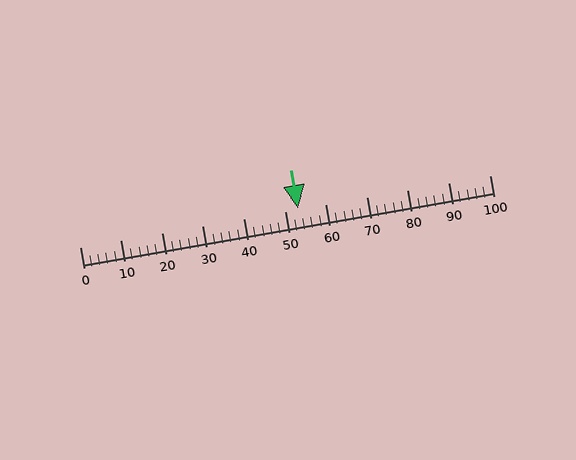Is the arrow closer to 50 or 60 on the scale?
The arrow is closer to 50.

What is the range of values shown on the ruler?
The ruler shows values from 0 to 100.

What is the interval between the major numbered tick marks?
The major tick marks are spaced 10 units apart.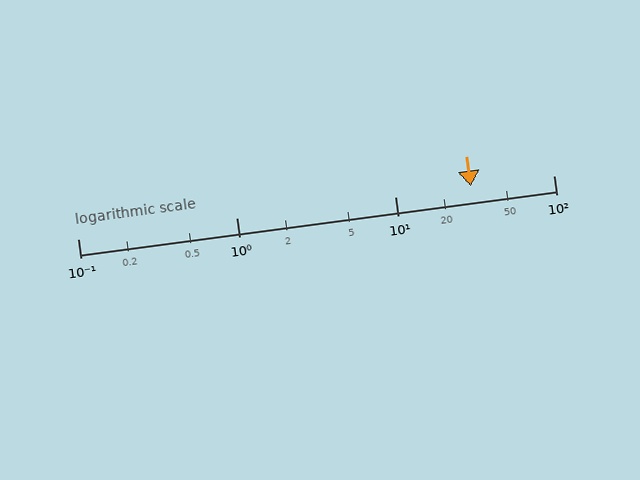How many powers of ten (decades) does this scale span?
The scale spans 3 decades, from 0.1 to 100.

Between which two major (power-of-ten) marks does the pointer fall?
The pointer is between 10 and 100.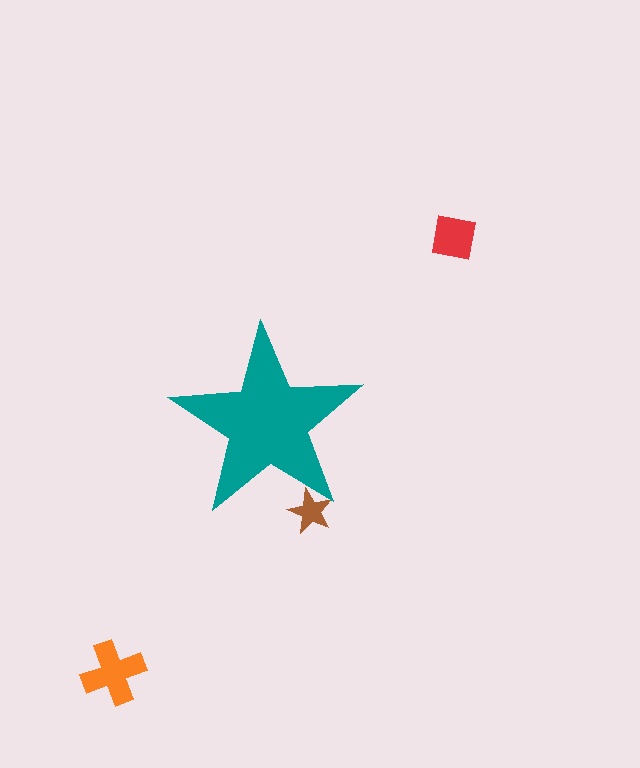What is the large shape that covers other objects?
A teal star.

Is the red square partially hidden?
No, the red square is fully visible.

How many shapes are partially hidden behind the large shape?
1 shape is partially hidden.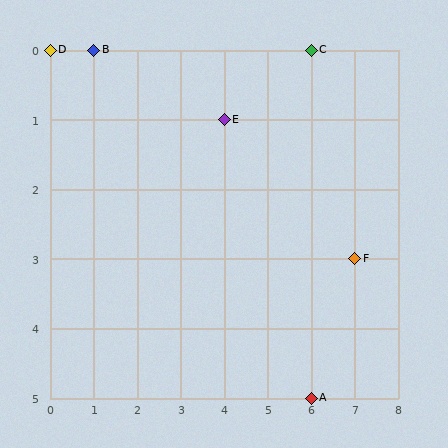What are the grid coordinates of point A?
Point A is at grid coordinates (6, 5).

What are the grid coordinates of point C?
Point C is at grid coordinates (6, 0).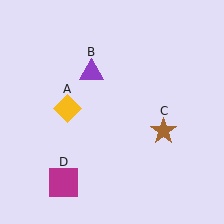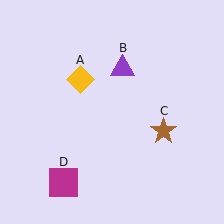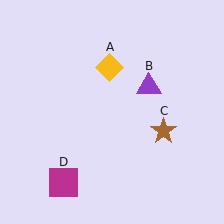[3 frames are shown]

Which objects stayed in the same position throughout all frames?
Brown star (object C) and magenta square (object D) remained stationary.